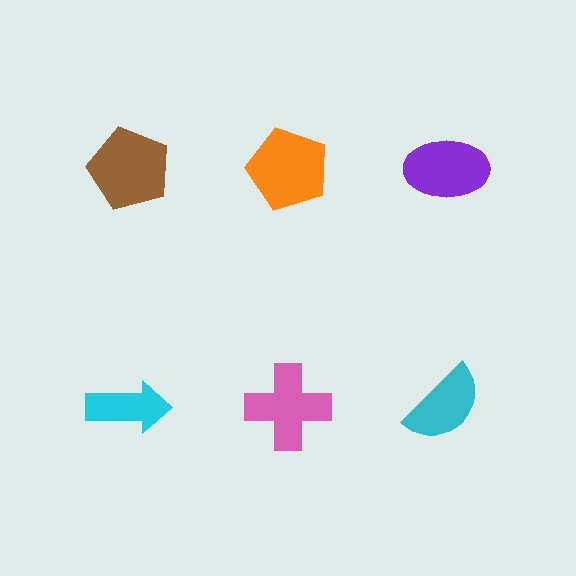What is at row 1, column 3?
A purple ellipse.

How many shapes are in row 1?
3 shapes.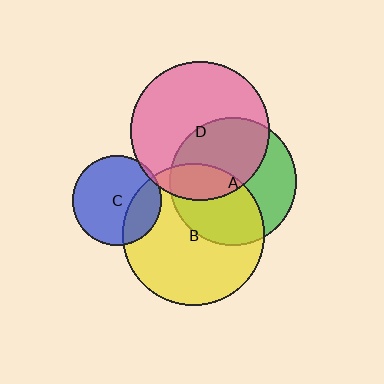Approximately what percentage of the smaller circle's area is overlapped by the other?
Approximately 5%.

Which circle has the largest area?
Circle B (yellow).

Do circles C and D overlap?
Yes.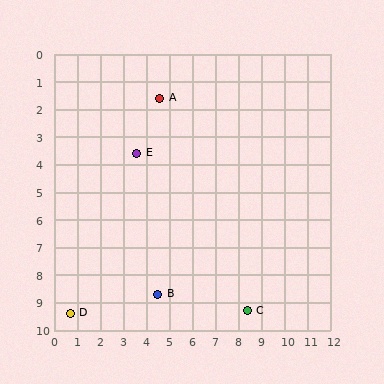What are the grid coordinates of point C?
Point C is at approximately (8.4, 9.3).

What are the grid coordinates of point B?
Point B is at approximately (4.5, 8.7).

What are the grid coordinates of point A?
Point A is at approximately (4.6, 1.6).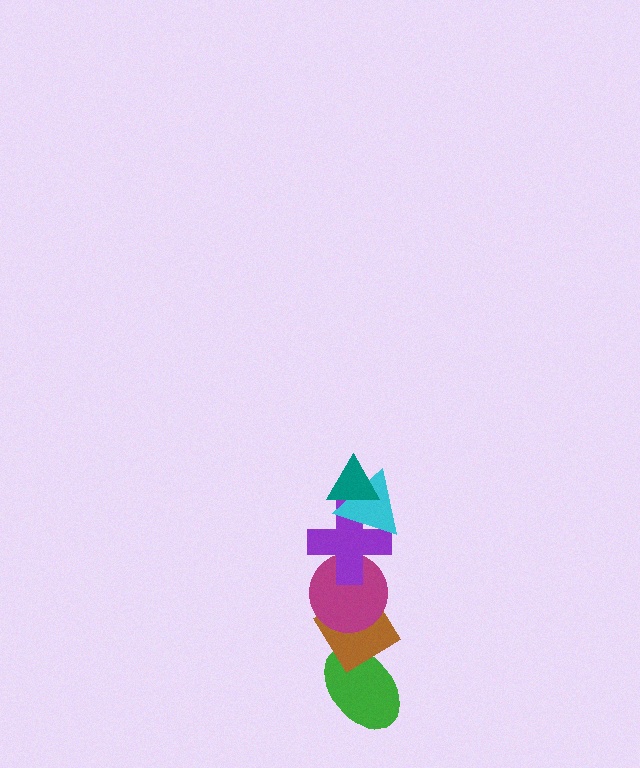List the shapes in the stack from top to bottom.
From top to bottom: the teal triangle, the cyan triangle, the purple cross, the magenta circle, the brown diamond, the green ellipse.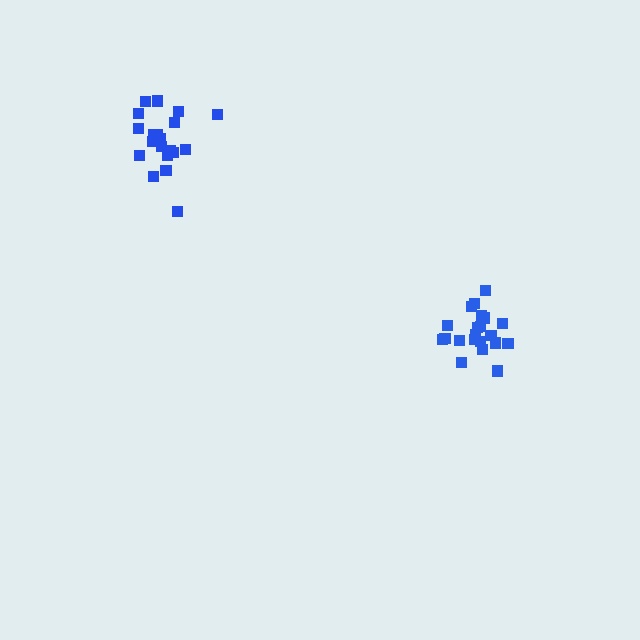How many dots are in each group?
Group 1: 21 dots, Group 2: 21 dots (42 total).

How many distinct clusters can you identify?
There are 2 distinct clusters.